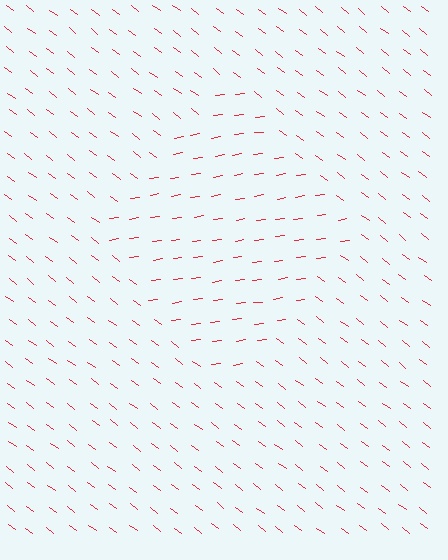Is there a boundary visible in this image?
Yes, there is a texture boundary formed by a change in line orientation.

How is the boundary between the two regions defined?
The boundary is defined purely by a change in line orientation (approximately 45 degrees difference). All lines are the same color and thickness.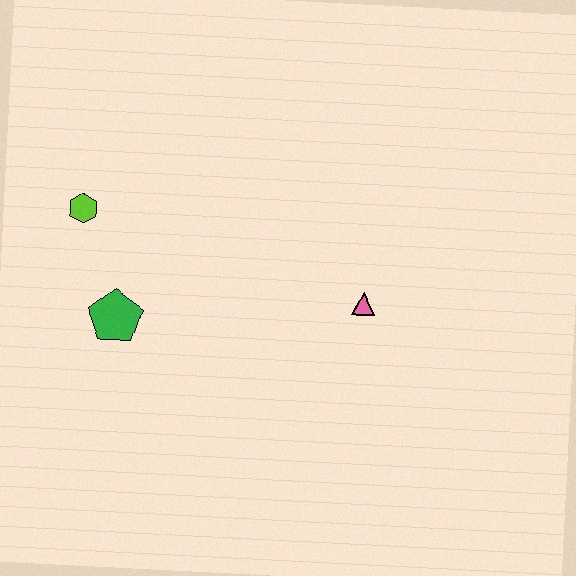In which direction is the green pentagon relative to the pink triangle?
The green pentagon is to the left of the pink triangle.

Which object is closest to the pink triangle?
The green pentagon is closest to the pink triangle.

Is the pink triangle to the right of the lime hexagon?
Yes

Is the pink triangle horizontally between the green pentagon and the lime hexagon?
No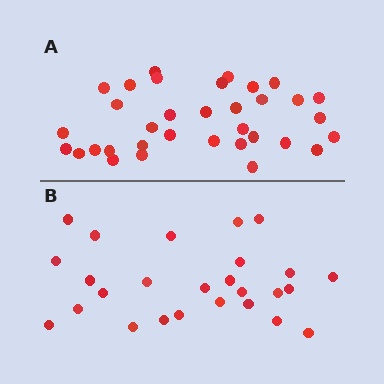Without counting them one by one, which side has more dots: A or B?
Region A (the top region) has more dots.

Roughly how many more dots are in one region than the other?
Region A has roughly 8 or so more dots than region B.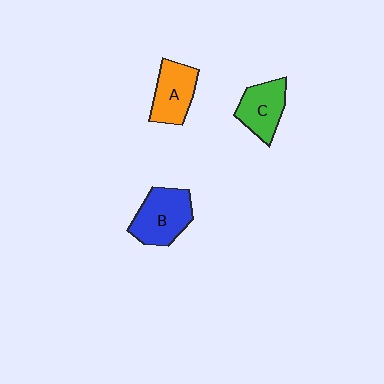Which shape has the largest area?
Shape B (blue).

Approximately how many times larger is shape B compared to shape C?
Approximately 1.3 times.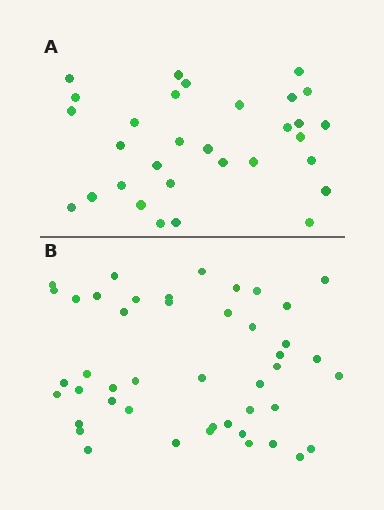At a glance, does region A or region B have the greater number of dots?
Region B (the bottom region) has more dots.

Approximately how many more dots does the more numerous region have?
Region B has approximately 15 more dots than region A.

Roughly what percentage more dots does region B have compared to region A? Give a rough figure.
About 45% more.